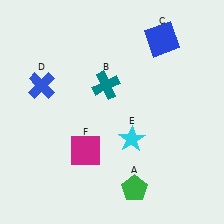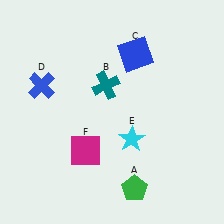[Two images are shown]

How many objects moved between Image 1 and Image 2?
1 object moved between the two images.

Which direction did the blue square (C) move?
The blue square (C) moved left.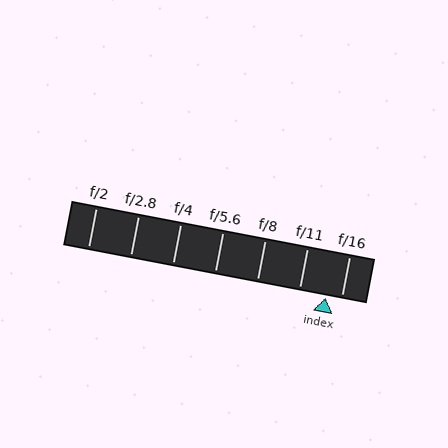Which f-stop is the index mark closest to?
The index mark is closest to f/16.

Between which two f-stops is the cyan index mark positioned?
The index mark is between f/11 and f/16.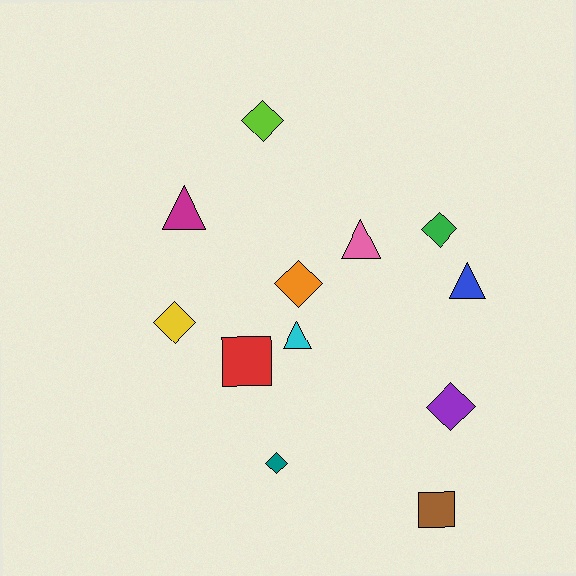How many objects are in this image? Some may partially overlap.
There are 12 objects.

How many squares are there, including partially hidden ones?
There are 2 squares.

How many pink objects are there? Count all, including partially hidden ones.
There is 1 pink object.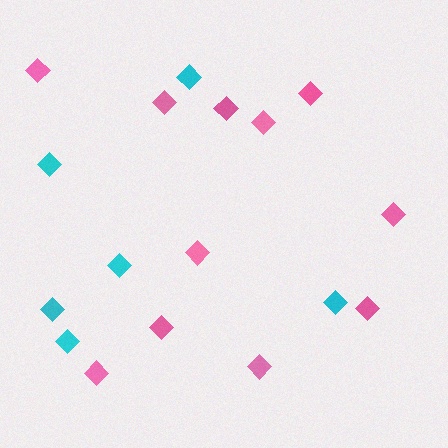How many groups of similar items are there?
There are 2 groups: one group of pink diamonds (11) and one group of cyan diamonds (6).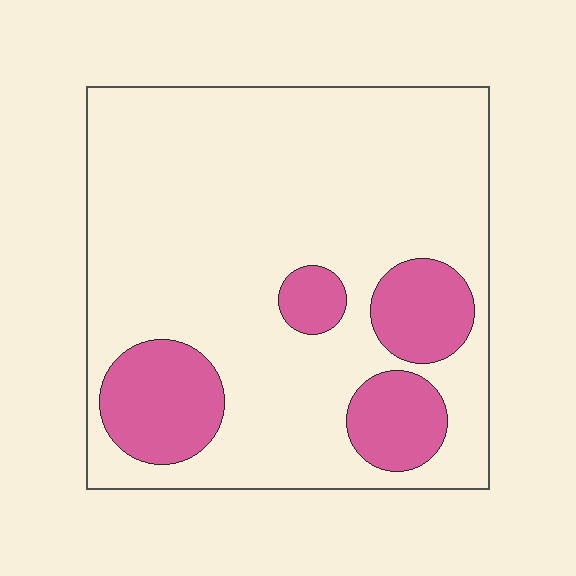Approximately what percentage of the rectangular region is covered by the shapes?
Approximately 20%.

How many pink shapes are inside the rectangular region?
4.